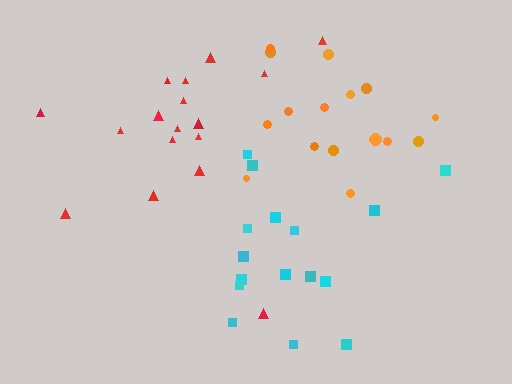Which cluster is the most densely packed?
Orange.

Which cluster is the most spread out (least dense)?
Cyan.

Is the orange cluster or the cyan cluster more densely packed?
Orange.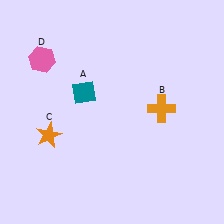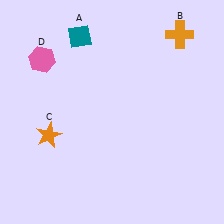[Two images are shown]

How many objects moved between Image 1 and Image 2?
2 objects moved between the two images.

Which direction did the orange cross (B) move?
The orange cross (B) moved up.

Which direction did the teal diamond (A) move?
The teal diamond (A) moved up.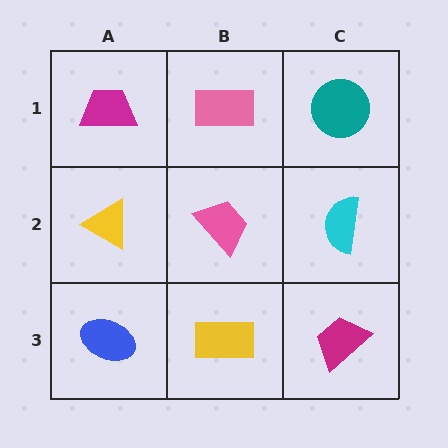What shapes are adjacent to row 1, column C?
A cyan semicircle (row 2, column C), a pink rectangle (row 1, column B).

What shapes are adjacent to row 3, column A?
A yellow triangle (row 2, column A), a yellow rectangle (row 3, column B).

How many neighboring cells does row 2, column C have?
3.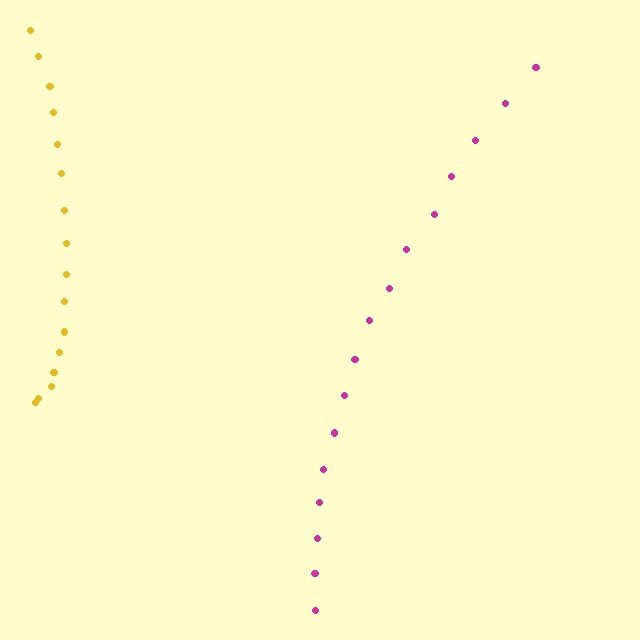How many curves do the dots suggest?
There are 2 distinct paths.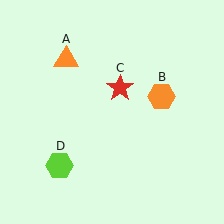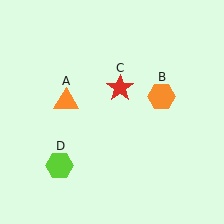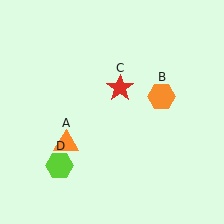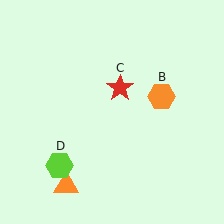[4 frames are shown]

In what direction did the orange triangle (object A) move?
The orange triangle (object A) moved down.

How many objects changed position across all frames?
1 object changed position: orange triangle (object A).